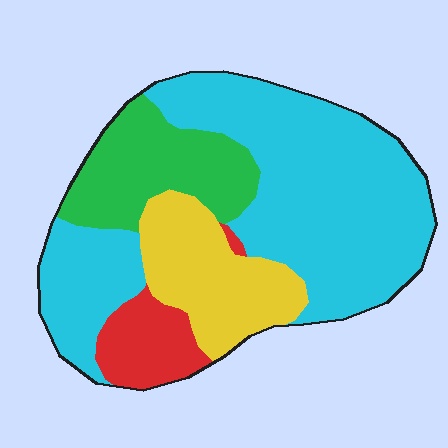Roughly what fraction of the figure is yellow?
Yellow covers about 20% of the figure.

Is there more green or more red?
Green.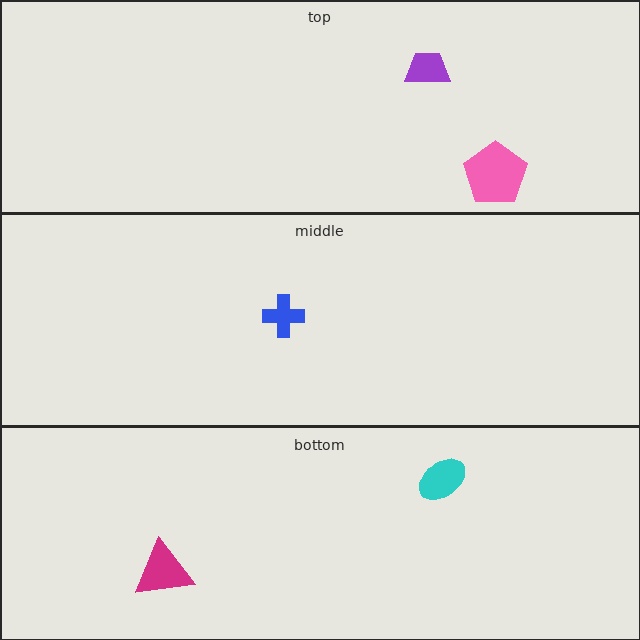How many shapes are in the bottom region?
2.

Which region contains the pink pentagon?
The top region.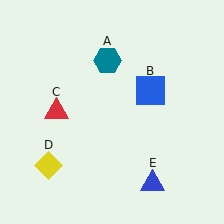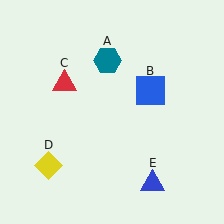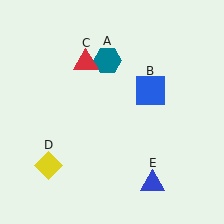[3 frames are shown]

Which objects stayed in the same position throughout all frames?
Teal hexagon (object A) and blue square (object B) and yellow diamond (object D) and blue triangle (object E) remained stationary.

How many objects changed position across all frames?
1 object changed position: red triangle (object C).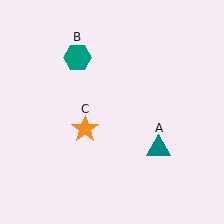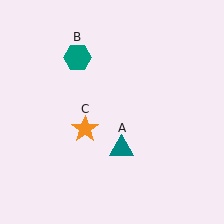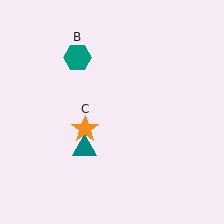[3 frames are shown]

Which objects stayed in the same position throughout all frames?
Teal hexagon (object B) and orange star (object C) remained stationary.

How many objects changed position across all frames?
1 object changed position: teal triangle (object A).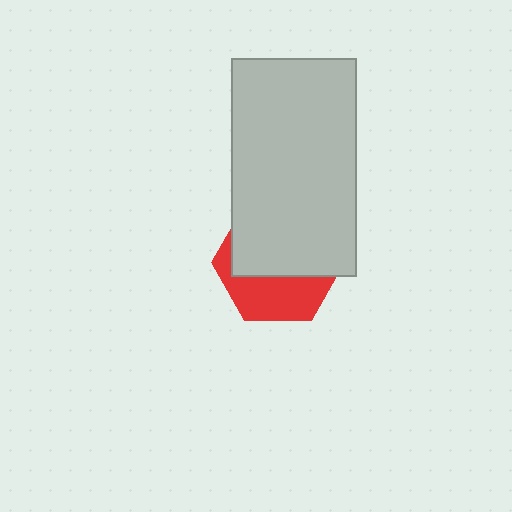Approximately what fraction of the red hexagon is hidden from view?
Roughly 60% of the red hexagon is hidden behind the light gray rectangle.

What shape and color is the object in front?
The object in front is a light gray rectangle.